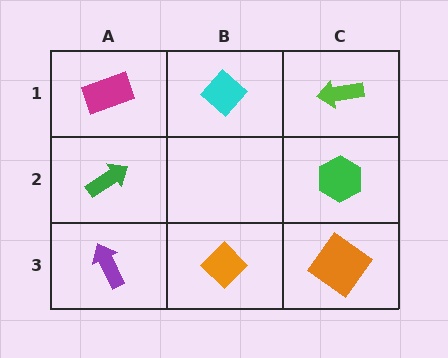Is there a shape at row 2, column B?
No, that cell is empty.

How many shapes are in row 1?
3 shapes.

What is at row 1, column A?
A magenta rectangle.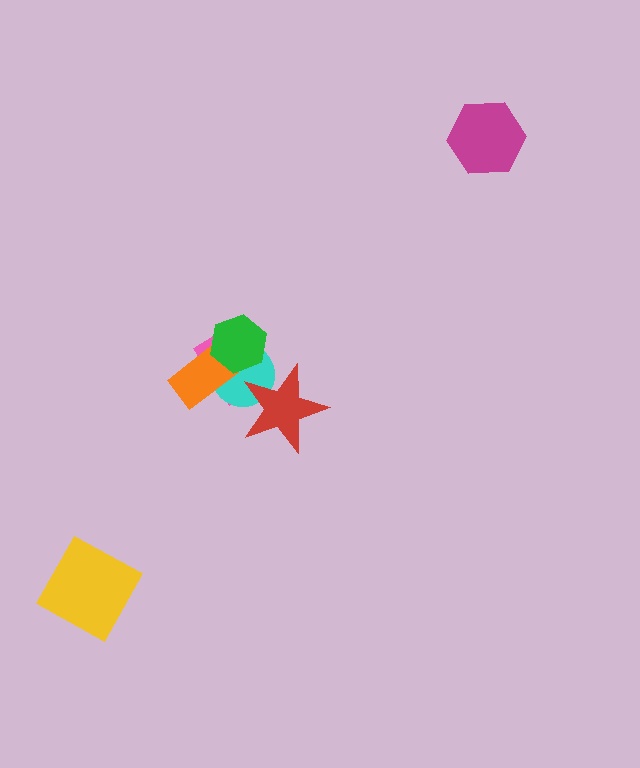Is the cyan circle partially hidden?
Yes, it is partially covered by another shape.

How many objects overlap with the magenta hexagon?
0 objects overlap with the magenta hexagon.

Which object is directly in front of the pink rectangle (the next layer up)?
The cyan circle is directly in front of the pink rectangle.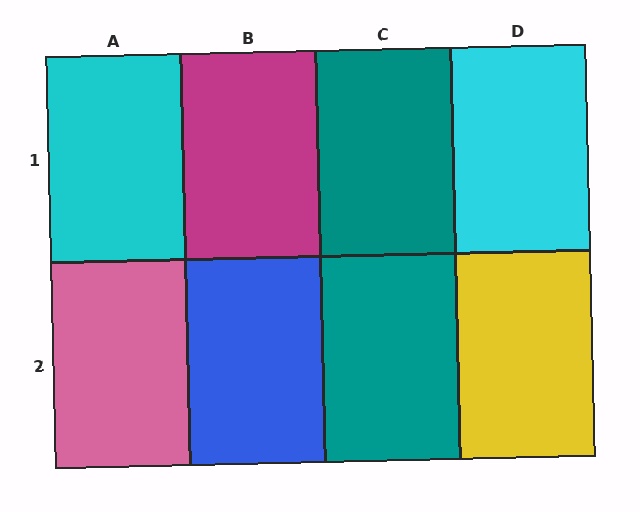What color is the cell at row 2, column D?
Yellow.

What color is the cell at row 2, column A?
Pink.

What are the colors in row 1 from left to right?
Cyan, magenta, teal, cyan.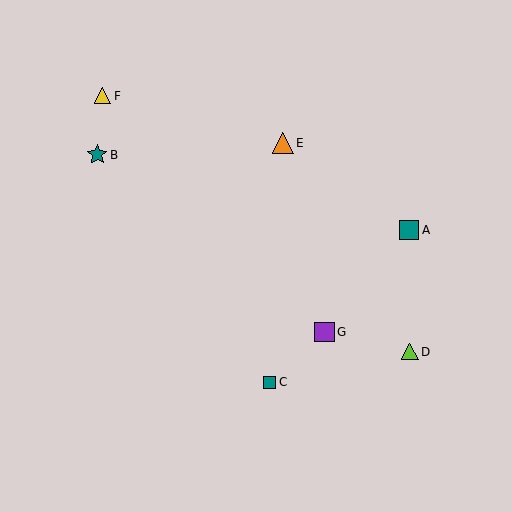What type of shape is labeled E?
Shape E is an orange triangle.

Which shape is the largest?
The teal star (labeled B) is the largest.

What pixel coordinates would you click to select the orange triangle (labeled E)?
Click at (283, 143) to select the orange triangle E.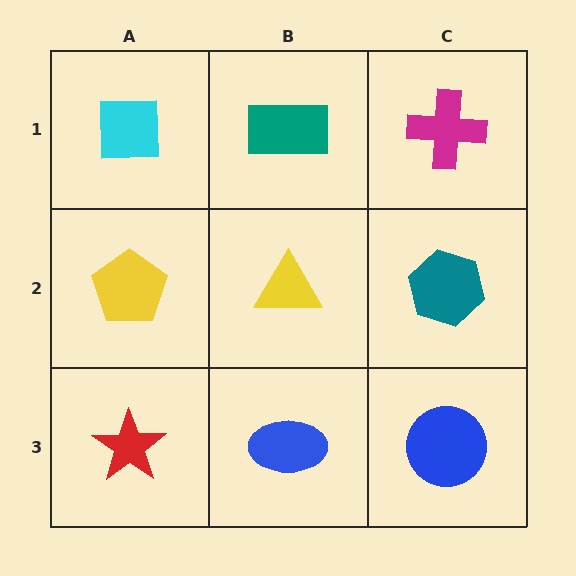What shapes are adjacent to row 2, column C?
A magenta cross (row 1, column C), a blue circle (row 3, column C), a yellow triangle (row 2, column B).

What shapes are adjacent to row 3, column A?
A yellow pentagon (row 2, column A), a blue ellipse (row 3, column B).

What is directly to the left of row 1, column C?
A teal rectangle.